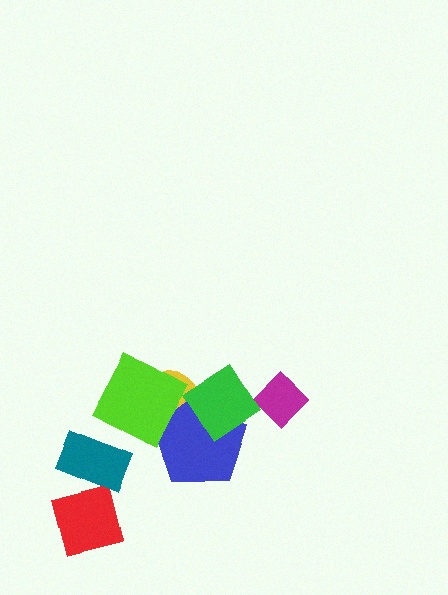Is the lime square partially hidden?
No, no other shape covers it.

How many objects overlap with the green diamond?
3 objects overlap with the green diamond.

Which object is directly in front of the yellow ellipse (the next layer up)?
The blue pentagon is directly in front of the yellow ellipse.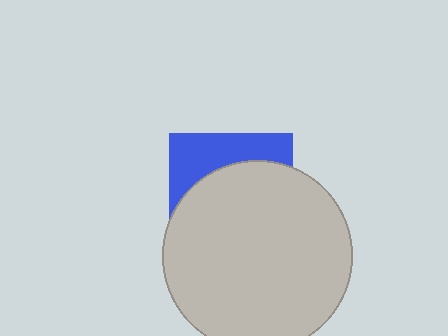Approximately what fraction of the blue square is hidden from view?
Roughly 69% of the blue square is hidden behind the light gray circle.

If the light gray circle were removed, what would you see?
You would see the complete blue square.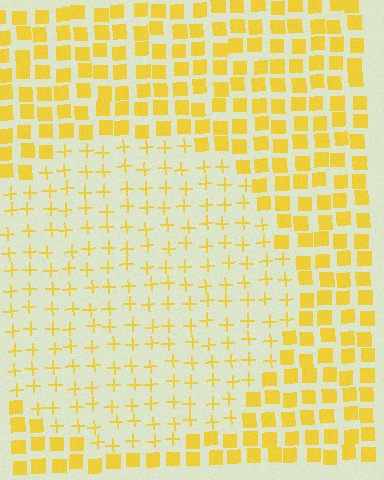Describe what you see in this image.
The image is filled with small yellow elements arranged in a uniform grid. A circle-shaped region contains plus signs, while the surrounding area contains squares. The boundary is defined purely by the change in element shape.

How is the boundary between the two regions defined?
The boundary is defined by a change in element shape: plus signs inside vs. squares outside. All elements share the same color and spacing.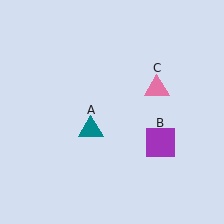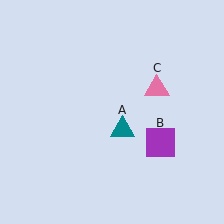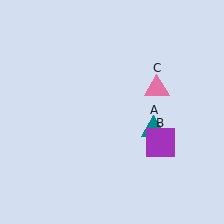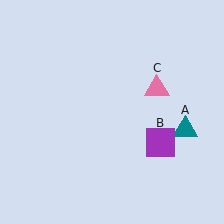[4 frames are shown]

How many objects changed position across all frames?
1 object changed position: teal triangle (object A).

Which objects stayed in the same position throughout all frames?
Purple square (object B) and pink triangle (object C) remained stationary.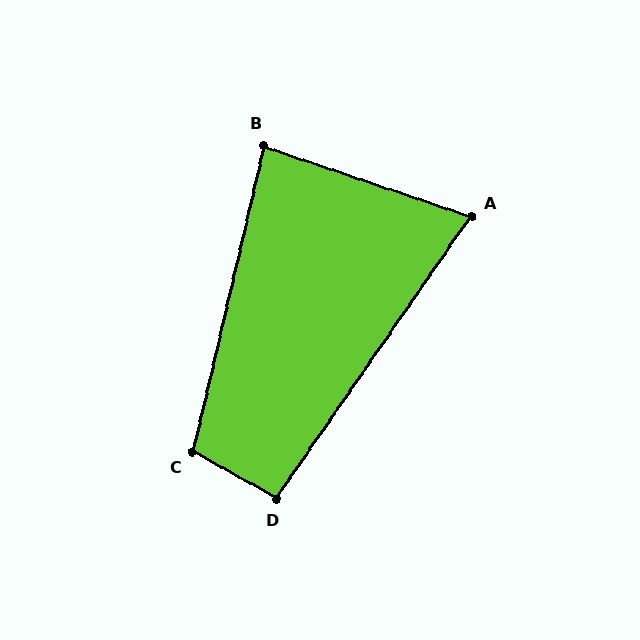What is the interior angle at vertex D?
Approximately 96 degrees (obtuse).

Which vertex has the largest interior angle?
C, at approximately 106 degrees.